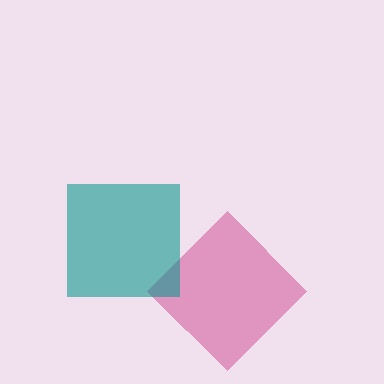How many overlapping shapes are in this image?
There are 2 overlapping shapes in the image.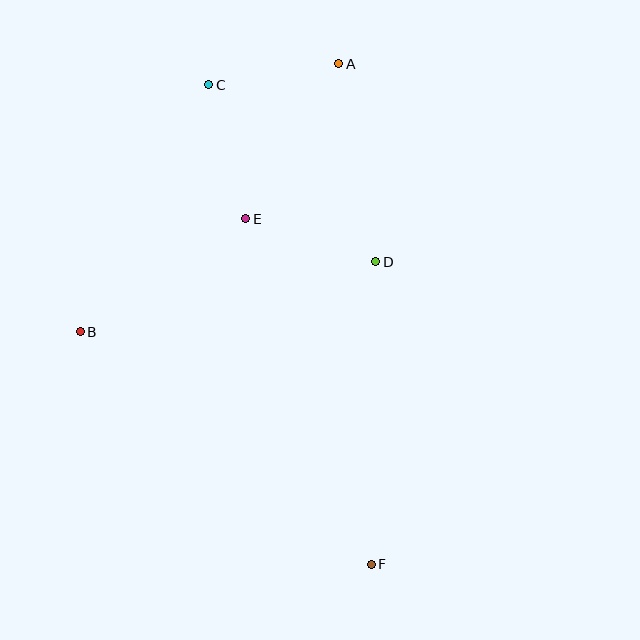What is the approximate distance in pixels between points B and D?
The distance between B and D is approximately 304 pixels.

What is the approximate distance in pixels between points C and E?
The distance between C and E is approximately 139 pixels.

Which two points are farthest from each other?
Points C and F are farthest from each other.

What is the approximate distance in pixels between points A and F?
The distance between A and F is approximately 502 pixels.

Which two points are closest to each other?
Points A and C are closest to each other.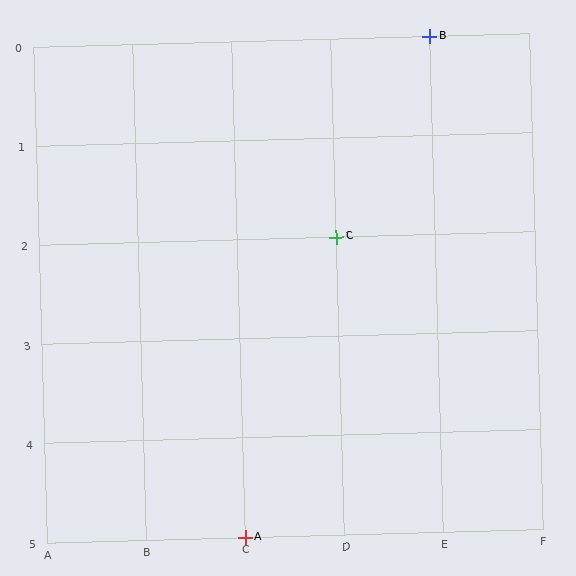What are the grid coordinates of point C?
Point C is at grid coordinates (D, 2).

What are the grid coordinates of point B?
Point B is at grid coordinates (E, 0).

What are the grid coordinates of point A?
Point A is at grid coordinates (C, 5).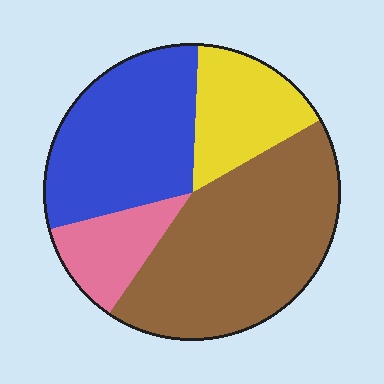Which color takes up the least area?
Pink, at roughly 10%.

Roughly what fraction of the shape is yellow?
Yellow takes up about one sixth (1/6) of the shape.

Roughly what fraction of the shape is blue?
Blue covers roughly 30% of the shape.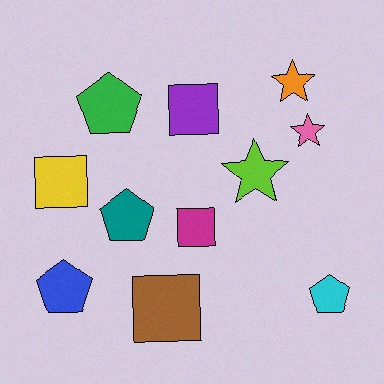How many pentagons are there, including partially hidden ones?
There are 4 pentagons.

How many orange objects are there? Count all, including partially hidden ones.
There is 1 orange object.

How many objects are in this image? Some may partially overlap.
There are 11 objects.